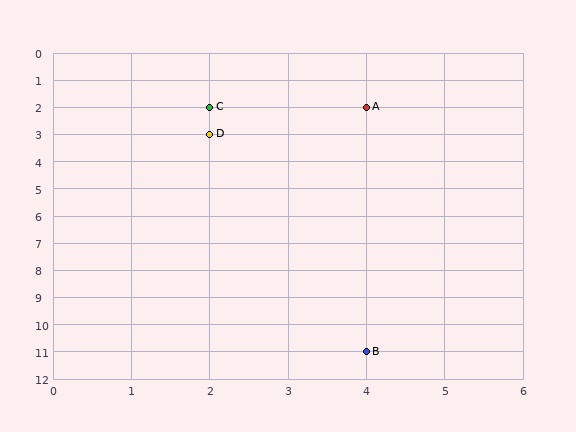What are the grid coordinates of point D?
Point D is at grid coordinates (2, 3).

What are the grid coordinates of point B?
Point B is at grid coordinates (4, 11).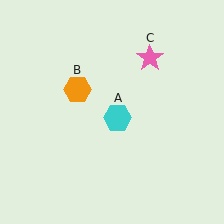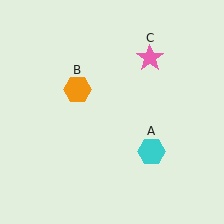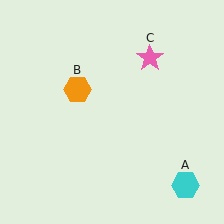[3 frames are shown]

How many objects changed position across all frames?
1 object changed position: cyan hexagon (object A).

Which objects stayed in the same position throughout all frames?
Orange hexagon (object B) and pink star (object C) remained stationary.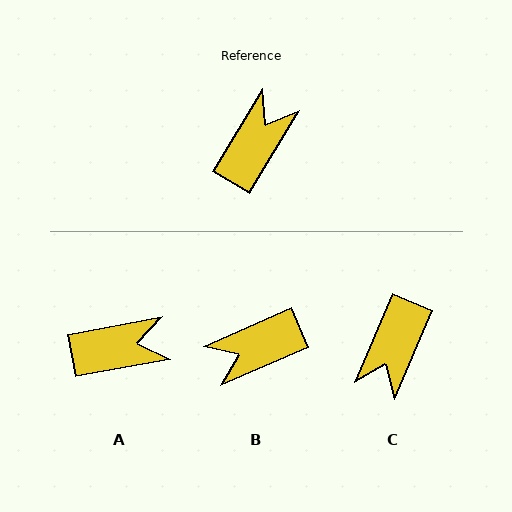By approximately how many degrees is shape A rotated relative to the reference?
Approximately 49 degrees clockwise.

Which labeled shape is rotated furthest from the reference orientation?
C, about 173 degrees away.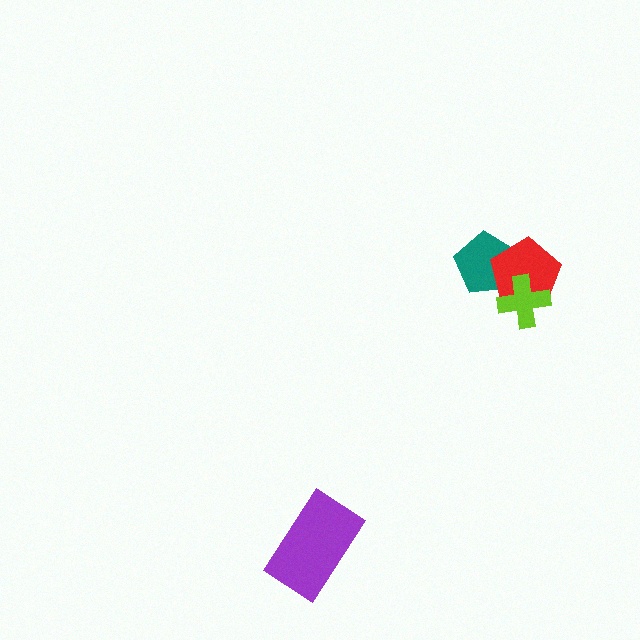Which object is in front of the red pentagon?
The lime cross is in front of the red pentagon.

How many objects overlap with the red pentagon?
2 objects overlap with the red pentagon.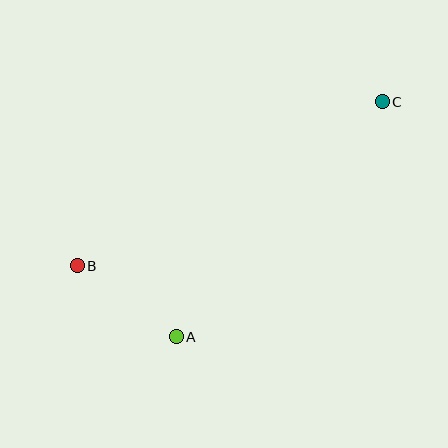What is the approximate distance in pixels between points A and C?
The distance between A and C is approximately 313 pixels.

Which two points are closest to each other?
Points A and B are closest to each other.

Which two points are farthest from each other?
Points B and C are farthest from each other.